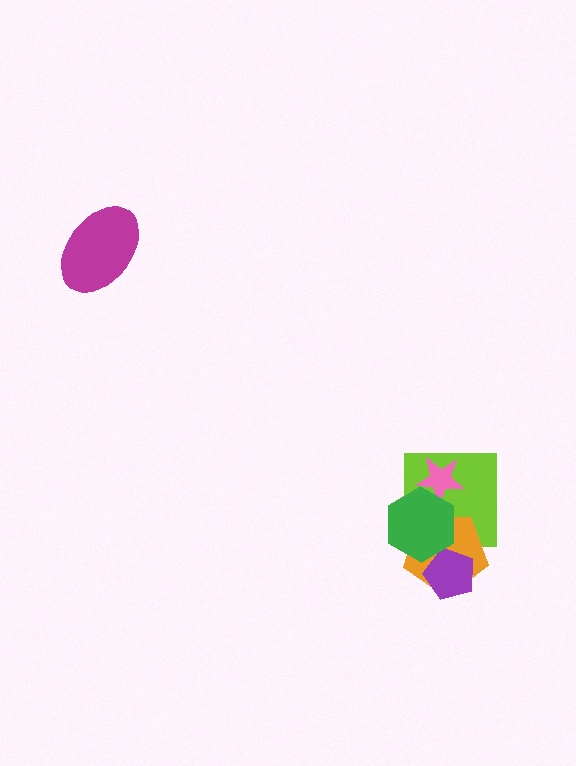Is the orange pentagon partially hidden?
Yes, it is partially covered by another shape.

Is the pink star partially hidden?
Yes, it is partially covered by another shape.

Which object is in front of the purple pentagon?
The green hexagon is in front of the purple pentagon.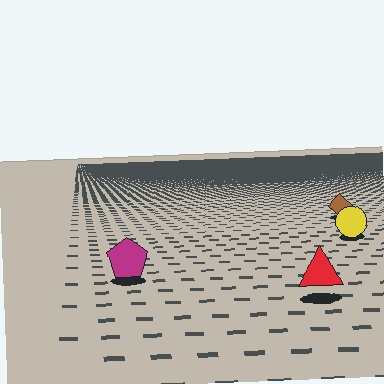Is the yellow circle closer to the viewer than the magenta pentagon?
No. The magenta pentagon is closer — you can tell from the texture gradient: the ground texture is coarser near it.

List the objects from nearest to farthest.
From nearest to farthest: the red triangle, the magenta pentagon, the yellow circle, the brown diamond.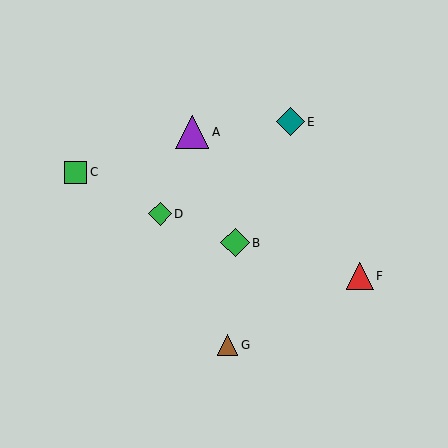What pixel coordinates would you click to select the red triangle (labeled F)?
Click at (360, 276) to select the red triangle F.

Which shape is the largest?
The purple triangle (labeled A) is the largest.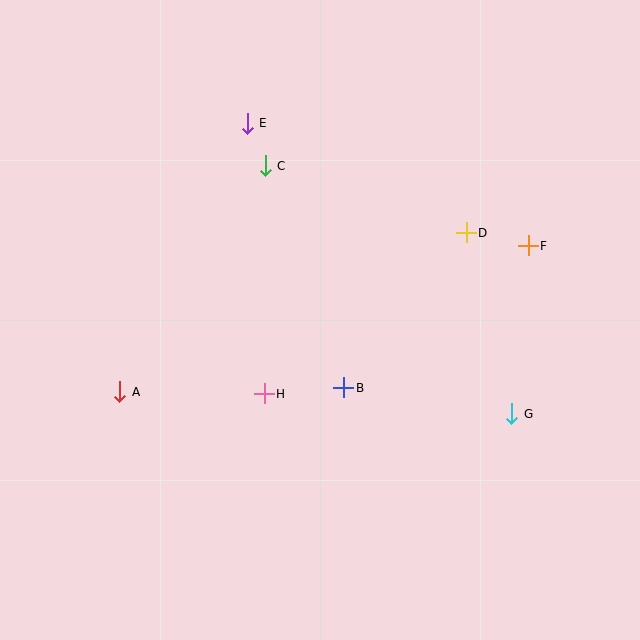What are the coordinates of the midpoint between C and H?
The midpoint between C and H is at (265, 280).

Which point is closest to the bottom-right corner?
Point G is closest to the bottom-right corner.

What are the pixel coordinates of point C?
Point C is at (265, 166).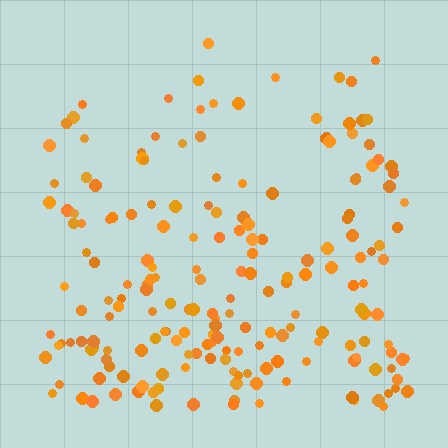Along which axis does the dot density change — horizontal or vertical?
Vertical.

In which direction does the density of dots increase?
From top to bottom, with the bottom side densest.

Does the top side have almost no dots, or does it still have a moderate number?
Still a moderate number, just noticeably fewer than the bottom.